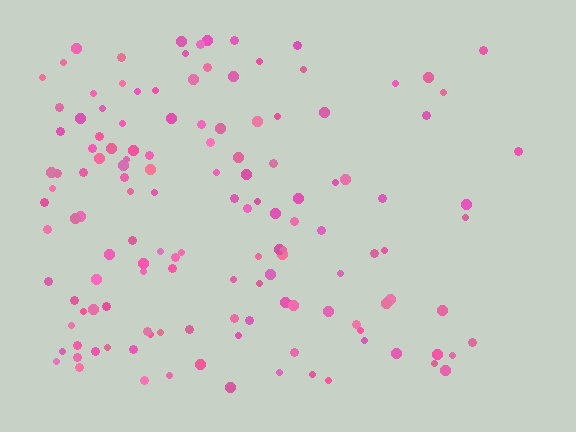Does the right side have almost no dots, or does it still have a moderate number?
Still a moderate number, just noticeably fewer than the left.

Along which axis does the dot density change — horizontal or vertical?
Horizontal.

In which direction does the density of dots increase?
From right to left, with the left side densest.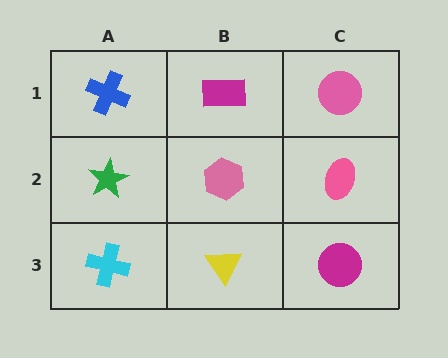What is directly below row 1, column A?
A green star.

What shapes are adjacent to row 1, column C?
A pink ellipse (row 2, column C), a magenta rectangle (row 1, column B).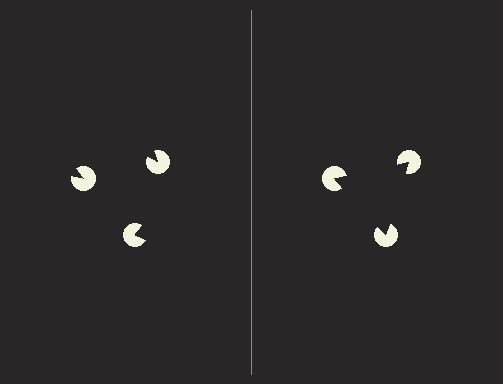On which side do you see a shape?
An illusory triangle appears on the right side. On the left side the wedge cuts are rotated, so no coherent shape forms.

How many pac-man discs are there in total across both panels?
6 — 3 on each side.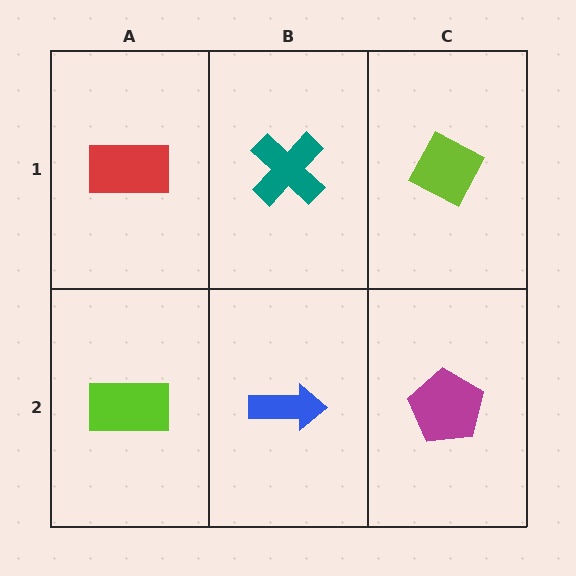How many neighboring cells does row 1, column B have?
3.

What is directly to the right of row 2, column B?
A magenta pentagon.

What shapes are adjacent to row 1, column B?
A blue arrow (row 2, column B), a red rectangle (row 1, column A), a lime diamond (row 1, column C).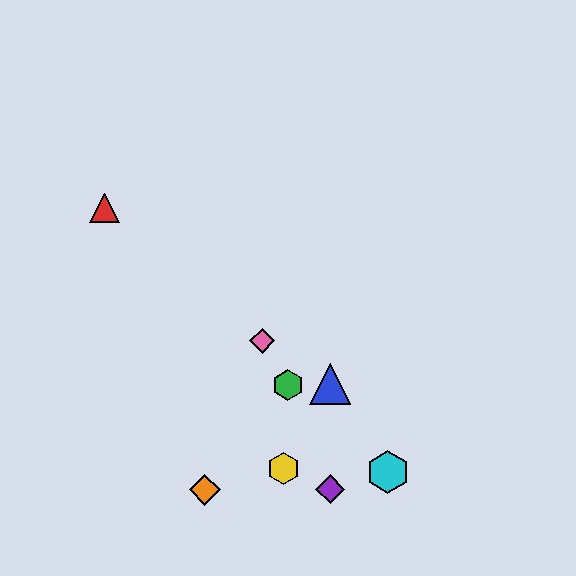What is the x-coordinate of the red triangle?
The red triangle is at x≈105.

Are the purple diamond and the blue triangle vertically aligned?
Yes, both are at x≈330.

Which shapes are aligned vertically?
The blue triangle, the purple diamond are aligned vertically.